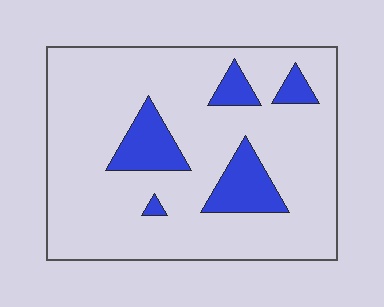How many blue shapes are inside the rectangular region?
5.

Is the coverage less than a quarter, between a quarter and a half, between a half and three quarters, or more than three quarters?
Less than a quarter.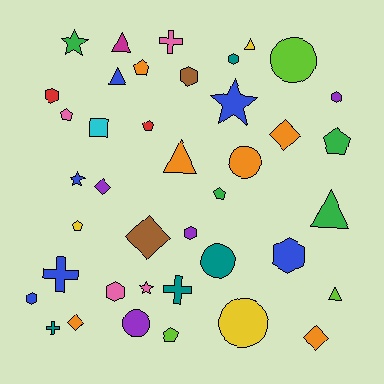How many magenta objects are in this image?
There is 1 magenta object.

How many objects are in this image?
There are 40 objects.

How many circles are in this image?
There are 5 circles.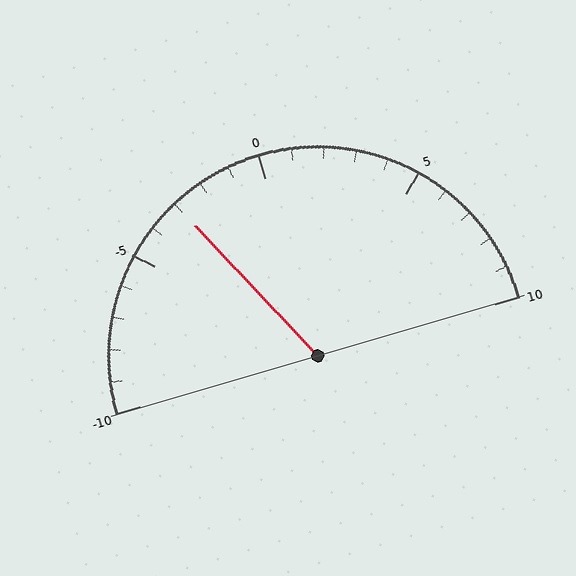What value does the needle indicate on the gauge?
The needle indicates approximately -3.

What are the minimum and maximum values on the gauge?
The gauge ranges from -10 to 10.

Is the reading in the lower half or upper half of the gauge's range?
The reading is in the lower half of the range (-10 to 10).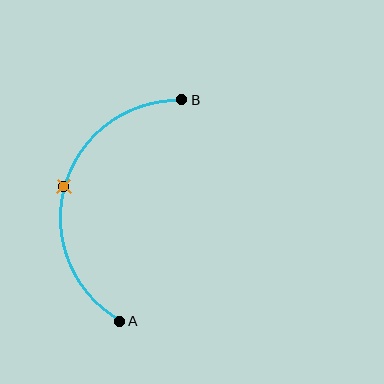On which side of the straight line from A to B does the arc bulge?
The arc bulges to the left of the straight line connecting A and B.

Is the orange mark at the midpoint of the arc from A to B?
Yes. The orange mark lies on the arc at equal arc-length from both A and B — it is the arc midpoint.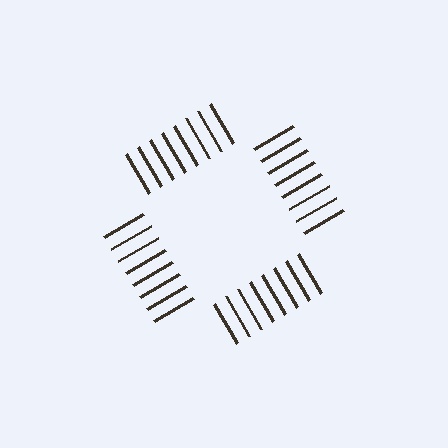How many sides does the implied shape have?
4 sides — the line-ends trace a square.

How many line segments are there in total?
32 — 8 along each of the 4 edges.